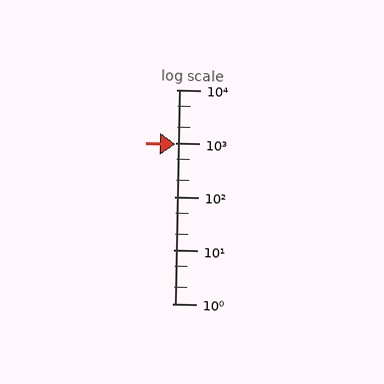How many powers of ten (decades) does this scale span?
The scale spans 4 decades, from 1 to 10000.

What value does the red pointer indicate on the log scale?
The pointer indicates approximately 960.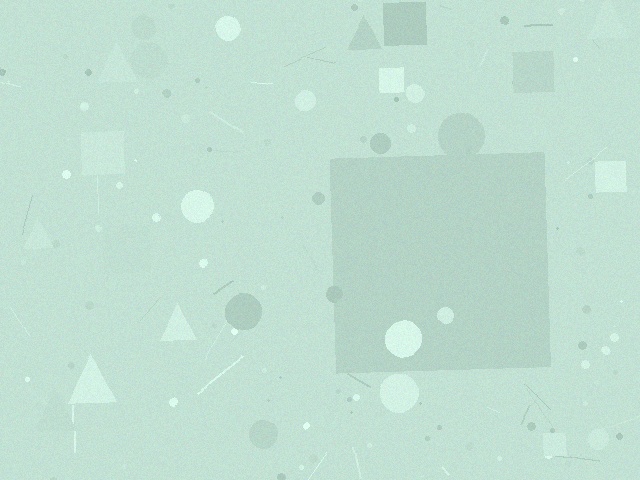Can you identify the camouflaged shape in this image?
The camouflaged shape is a square.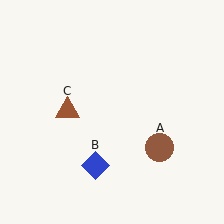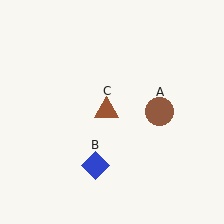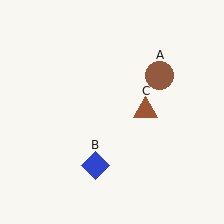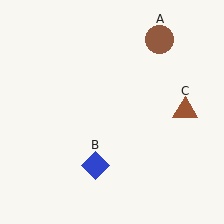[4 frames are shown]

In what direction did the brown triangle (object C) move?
The brown triangle (object C) moved right.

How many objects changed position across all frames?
2 objects changed position: brown circle (object A), brown triangle (object C).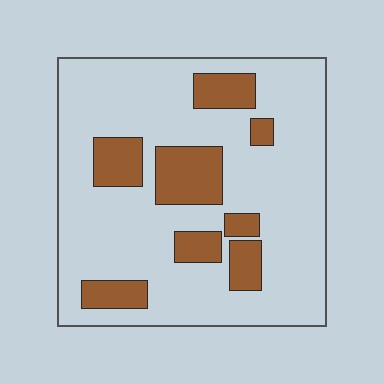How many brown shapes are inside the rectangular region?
8.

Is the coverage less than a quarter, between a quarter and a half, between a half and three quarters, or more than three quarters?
Less than a quarter.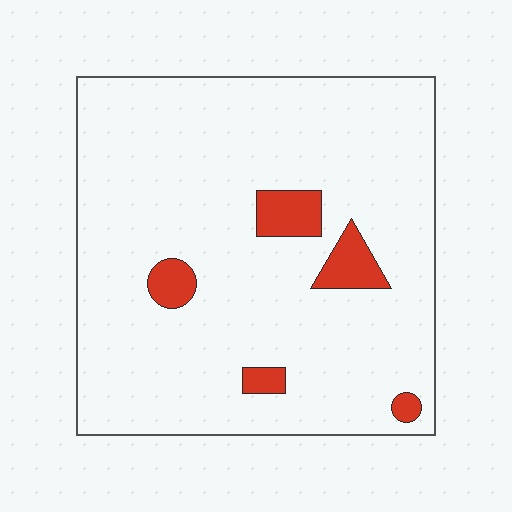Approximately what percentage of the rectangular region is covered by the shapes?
Approximately 10%.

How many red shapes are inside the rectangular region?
5.